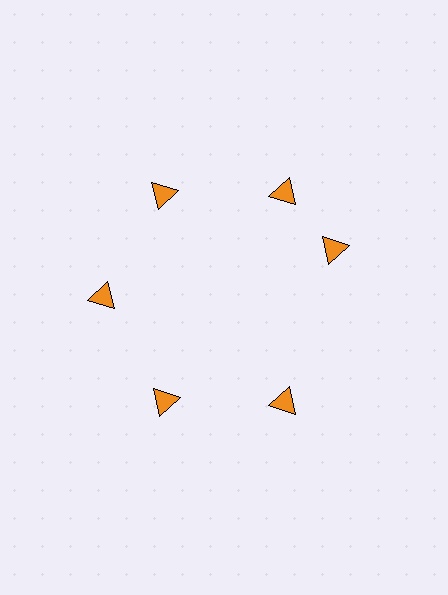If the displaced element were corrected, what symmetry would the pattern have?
It would have 6-fold rotational symmetry — the pattern would map onto itself every 60 degrees.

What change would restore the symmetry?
The symmetry would be restored by rotating it back into even spacing with its neighbors so that all 6 triangles sit at equal angles and equal distance from the center.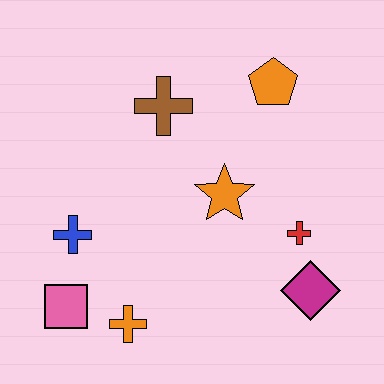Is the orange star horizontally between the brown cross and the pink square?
No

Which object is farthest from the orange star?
The pink square is farthest from the orange star.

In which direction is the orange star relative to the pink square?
The orange star is to the right of the pink square.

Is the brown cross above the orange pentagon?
No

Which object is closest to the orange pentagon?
The brown cross is closest to the orange pentagon.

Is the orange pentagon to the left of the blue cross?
No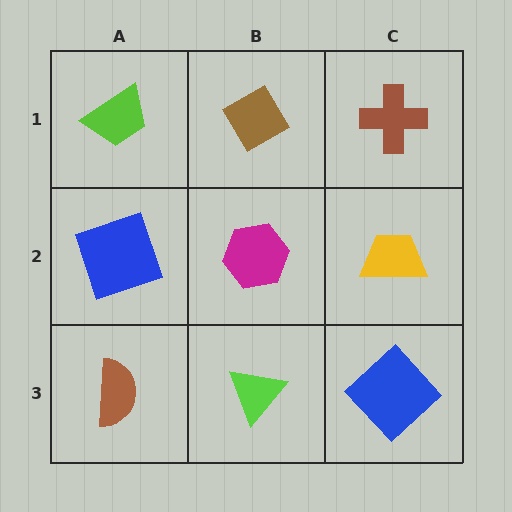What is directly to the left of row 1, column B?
A lime trapezoid.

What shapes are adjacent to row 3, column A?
A blue square (row 2, column A), a lime triangle (row 3, column B).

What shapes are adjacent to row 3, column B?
A magenta hexagon (row 2, column B), a brown semicircle (row 3, column A), a blue diamond (row 3, column C).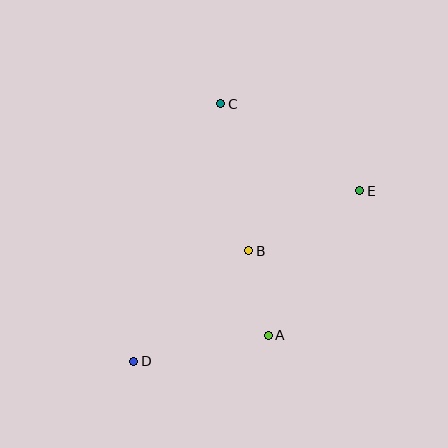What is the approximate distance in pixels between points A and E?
The distance between A and E is approximately 171 pixels.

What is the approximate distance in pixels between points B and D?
The distance between B and D is approximately 159 pixels.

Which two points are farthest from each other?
Points D and E are farthest from each other.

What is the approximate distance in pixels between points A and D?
The distance between A and D is approximately 137 pixels.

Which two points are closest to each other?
Points A and B are closest to each other.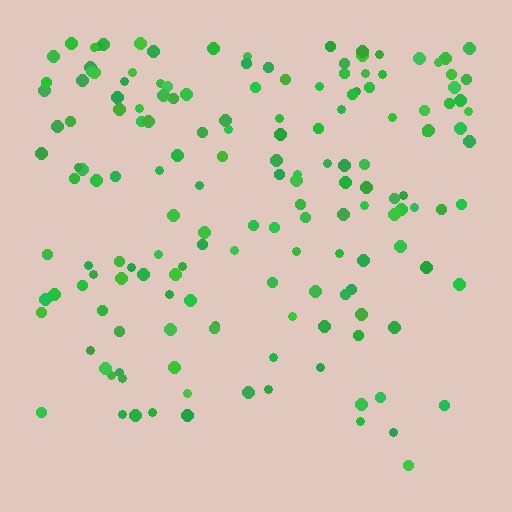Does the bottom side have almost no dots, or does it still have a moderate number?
Still a moderate number, just noticeably fewer than the top.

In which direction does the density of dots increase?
From bottom to top, with the top side densest.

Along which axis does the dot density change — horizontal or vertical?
Vertical.